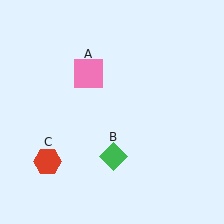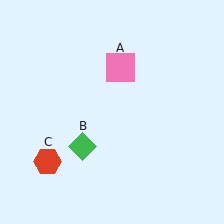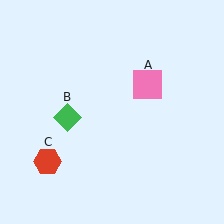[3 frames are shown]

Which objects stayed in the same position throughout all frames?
Red hexagon (object C) remained stationary.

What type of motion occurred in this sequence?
The pink square (object A), green diamond (object B) rotated clockwise around the center of the scene.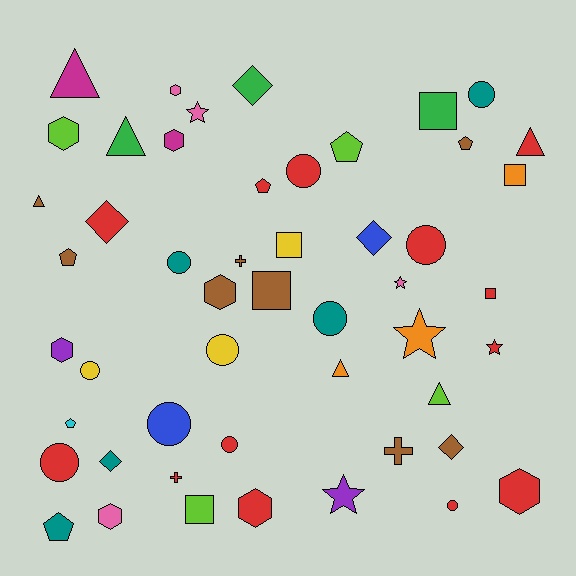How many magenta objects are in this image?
There are 2 magenta objects.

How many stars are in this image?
There are 5 stars.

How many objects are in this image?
There are 50 objects.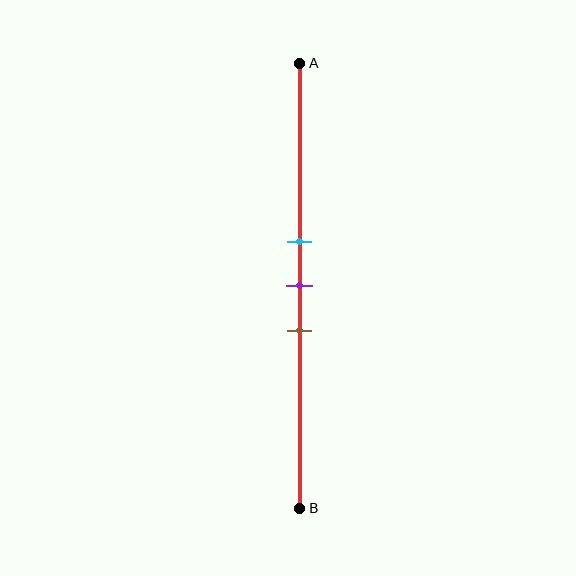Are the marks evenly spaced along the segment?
Yes, the marks are approximately evenly spaced.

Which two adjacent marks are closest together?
The cyan and purple marks are the closest adjacent pair.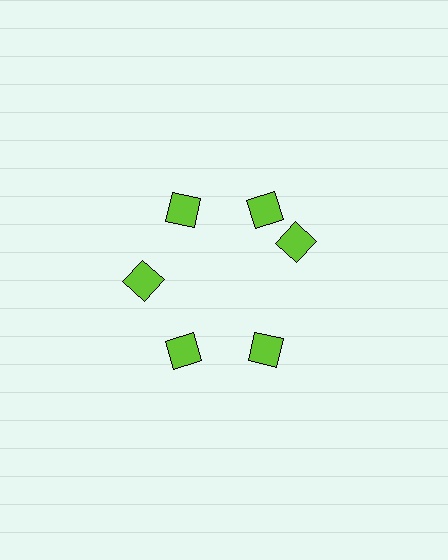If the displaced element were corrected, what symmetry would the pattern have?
It would have 6-fold rotational symmetry — the pattern would map onto itself every 60 degrees.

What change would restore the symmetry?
The symmetry would be restored by rotating it back into even spacing with its neighbors so that all 6 diamonds sit at equal angles and equal distance from the center.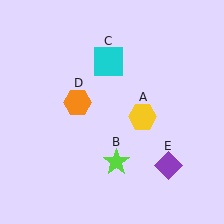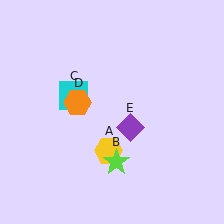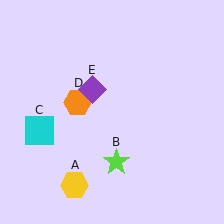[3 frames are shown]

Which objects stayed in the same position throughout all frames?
Lime star (object B) and orange hexagon (object D) remained stationary.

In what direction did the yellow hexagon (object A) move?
The yellow hexagon (object A) moved down and to the left.